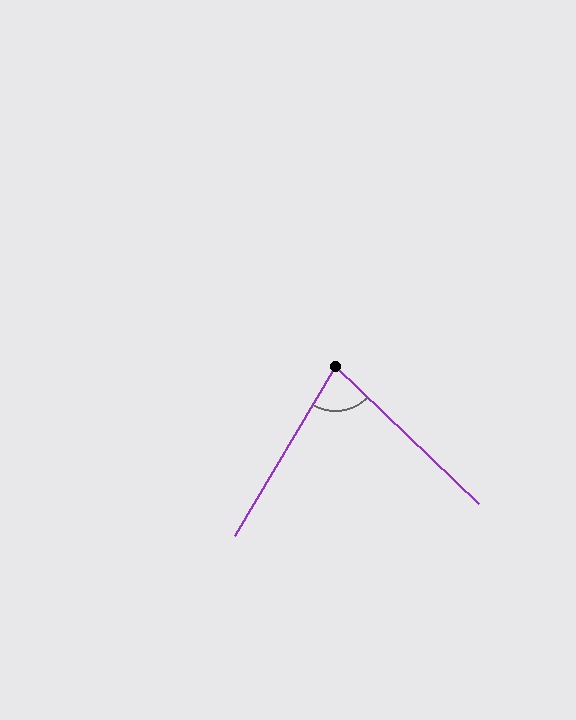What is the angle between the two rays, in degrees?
Approximately 77 degrees.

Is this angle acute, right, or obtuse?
It is acute.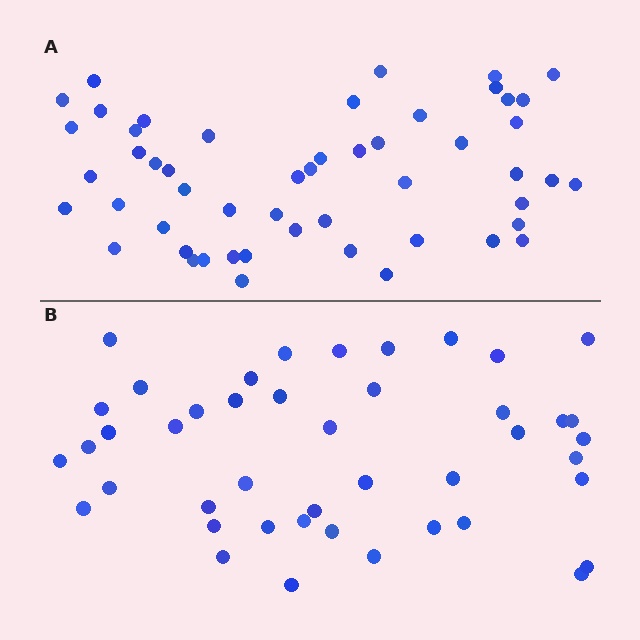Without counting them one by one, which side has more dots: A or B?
Region A (the top region) has more dots.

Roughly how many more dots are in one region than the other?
Region A has roughly 8 or so more dots than region B.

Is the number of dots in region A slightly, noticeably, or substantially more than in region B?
Region A has only slightly more — the two regions are fairly close. The ratio is roughly 1.2 to 1.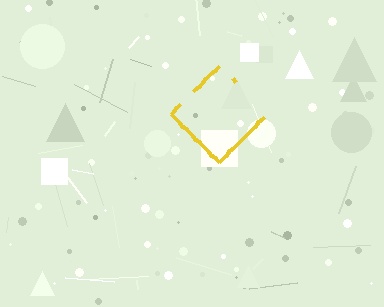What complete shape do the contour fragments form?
The contour fragments form a diamond.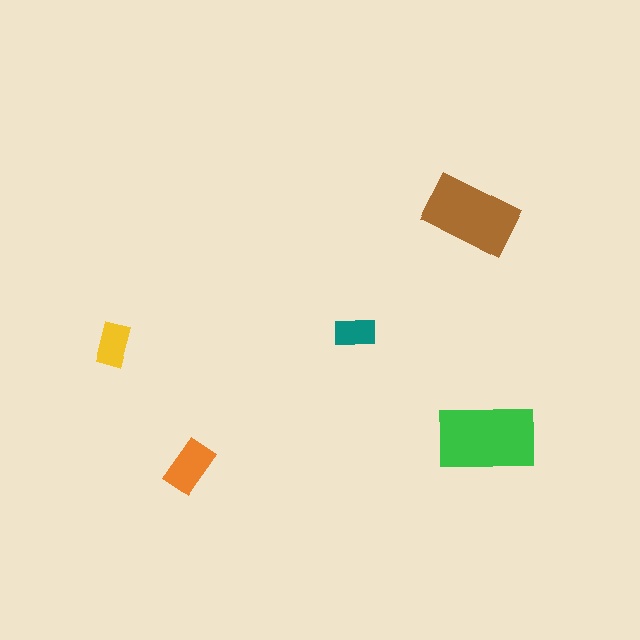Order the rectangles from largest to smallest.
the green one, the brown one, the orange one, the yellow one, the teal one.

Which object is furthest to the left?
The yellow rectangle is leftmost.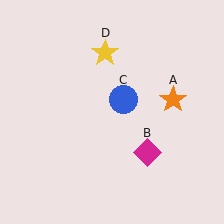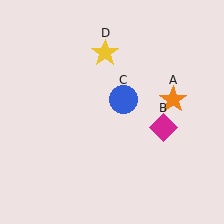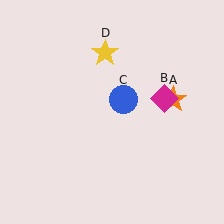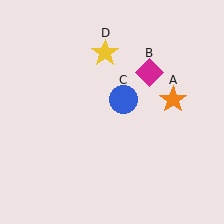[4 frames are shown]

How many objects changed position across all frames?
1 object changed position: magenta diamond (object B).